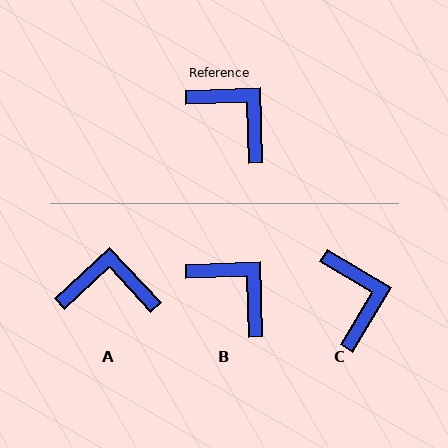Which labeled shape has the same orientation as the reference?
B.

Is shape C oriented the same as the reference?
No, it is off by about 33 degrees.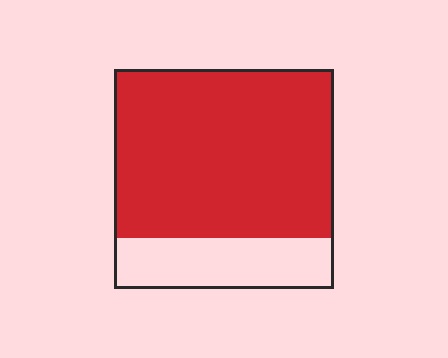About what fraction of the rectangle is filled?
About three quarters (3/4).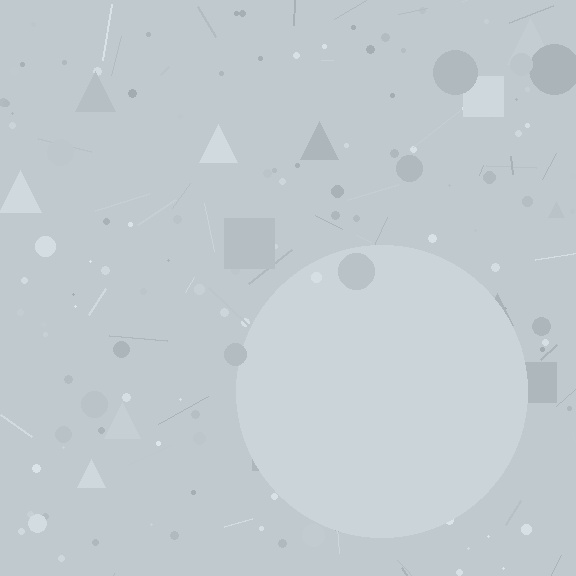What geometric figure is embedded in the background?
A circle is embedded in the background.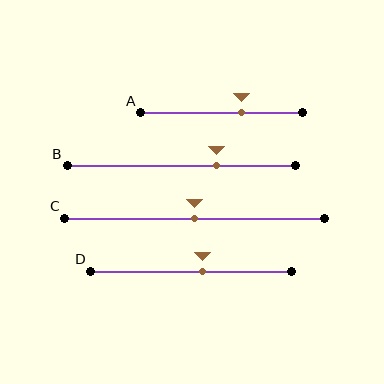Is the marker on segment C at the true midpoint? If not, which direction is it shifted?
Yes, the marker on segment C is at the true midpoint.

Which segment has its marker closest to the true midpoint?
Segment C has its marker closest to the true midpoint.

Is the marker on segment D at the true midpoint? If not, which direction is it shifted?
No, the marker on segment D is shifted to the right by about 6% of the segment length.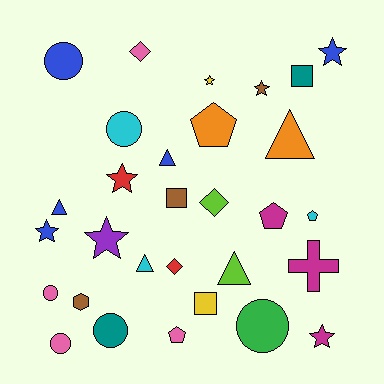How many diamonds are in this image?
There are 3 diamonds.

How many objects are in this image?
There are 30 objects.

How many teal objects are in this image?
There are 2 teal objects.